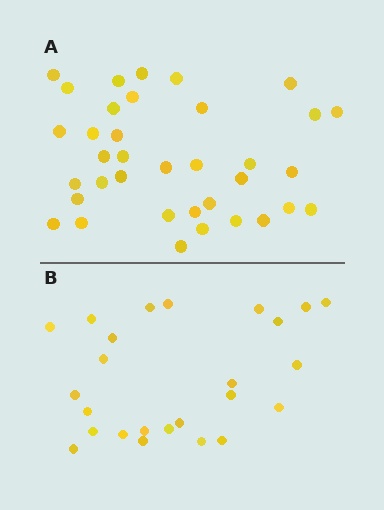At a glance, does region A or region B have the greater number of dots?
Region A (the top region) has more dots.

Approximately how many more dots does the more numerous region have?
Region A has roughly 12 or so more dots than region B.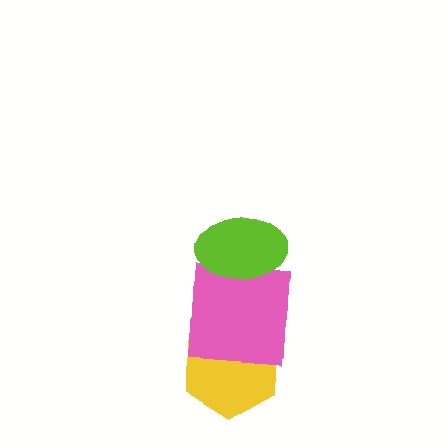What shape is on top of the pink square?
The lime ellipse is on top of the pink square.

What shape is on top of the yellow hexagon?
The pink square is on top of the yellow hexagon.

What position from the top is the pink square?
The pink square is 2nd from the top.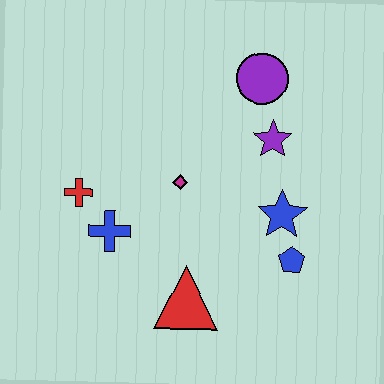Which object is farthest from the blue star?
The red cross is farthest from the blue star.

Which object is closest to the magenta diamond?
The blue cross is closest to the magenta diamond.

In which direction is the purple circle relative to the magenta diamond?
The purple circle is above the magenta diamond.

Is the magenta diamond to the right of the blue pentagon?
No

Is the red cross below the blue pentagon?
No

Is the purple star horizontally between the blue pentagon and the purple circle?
Yes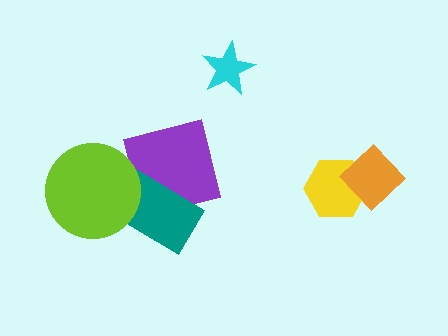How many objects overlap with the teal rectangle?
2 objects overlap with the teal rectangle.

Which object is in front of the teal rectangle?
The lime circle is in front of the teal rectangle.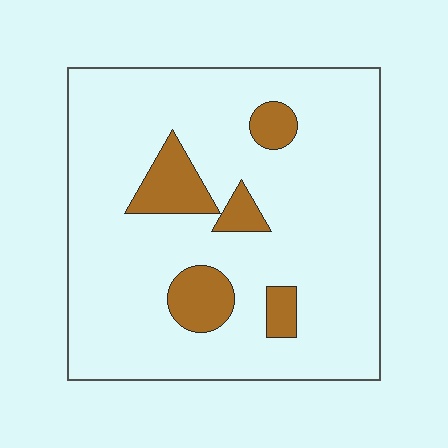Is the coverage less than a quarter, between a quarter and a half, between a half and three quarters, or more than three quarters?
Less than a quarter.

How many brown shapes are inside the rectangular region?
5.